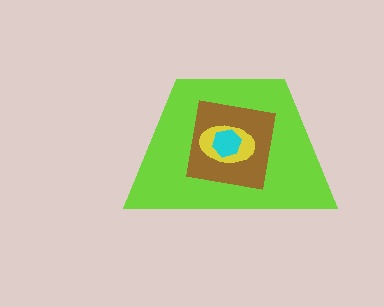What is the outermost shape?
The lime trapezoid.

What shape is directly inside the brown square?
The yellow ellipse.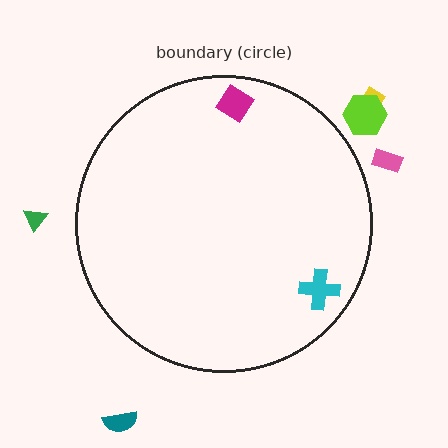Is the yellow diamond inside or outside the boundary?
Outside.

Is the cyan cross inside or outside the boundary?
Inside.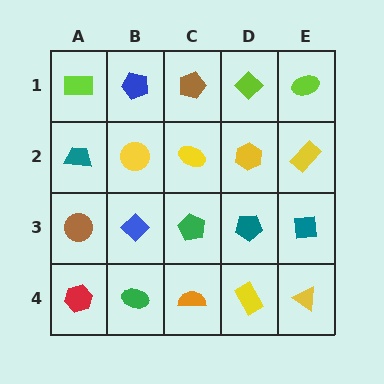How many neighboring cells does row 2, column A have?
3.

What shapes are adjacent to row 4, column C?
A green pentagon (row 3, column C), a green ellipse (row 4, column B), a yellow rectangle (row 4, column D).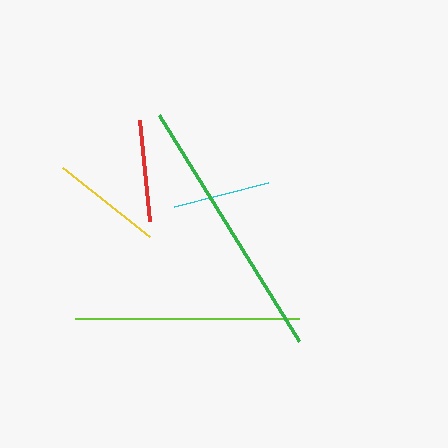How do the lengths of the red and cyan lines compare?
The red and cyan lines are approximately the same length.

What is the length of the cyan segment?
The cyan segment is approximately 98 pixels long.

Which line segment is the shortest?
The cyan line is the shortest at approximately 98 pixels.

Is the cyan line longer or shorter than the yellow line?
The yellow line is longer than the cyan line.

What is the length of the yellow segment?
The yellow segment is approximately 111 pixels long.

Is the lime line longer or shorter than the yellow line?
The lime line is longer than the yellow line.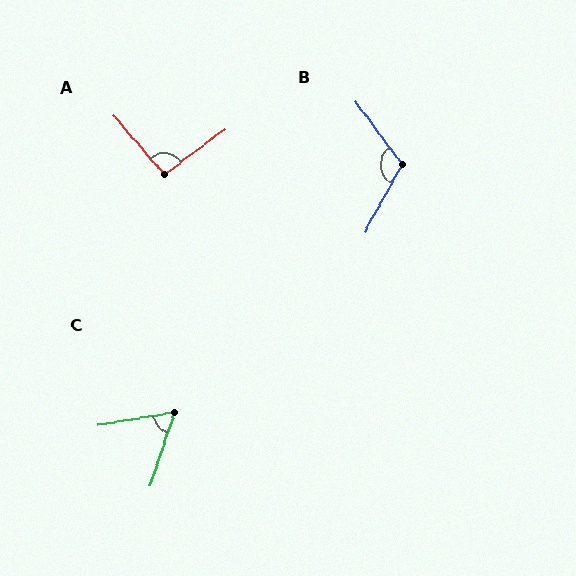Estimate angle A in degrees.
Approximately 94 degrees.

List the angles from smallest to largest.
C (62°), A (94°), B (115°).